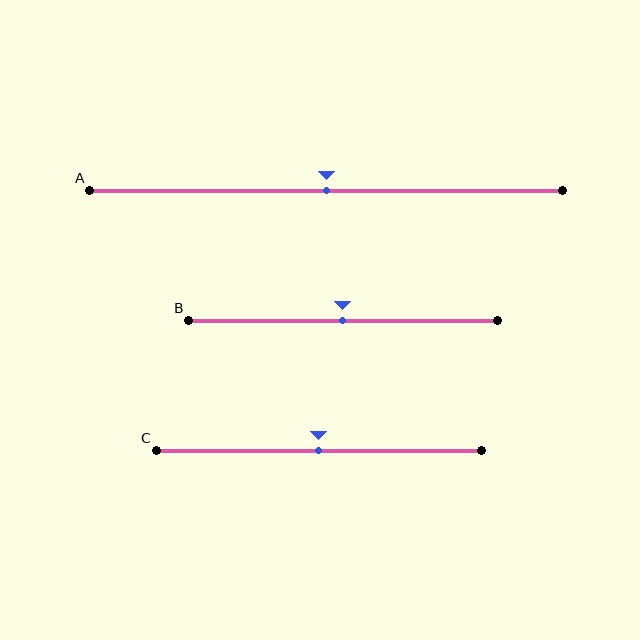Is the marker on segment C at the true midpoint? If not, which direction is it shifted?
Yes, the marker on segment C is at the true midpoint.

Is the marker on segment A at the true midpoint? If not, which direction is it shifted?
Yes, the marker on segment A is at the true midpoint.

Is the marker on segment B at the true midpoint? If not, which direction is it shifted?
Yes, the marker on segment B is at the true midpoint.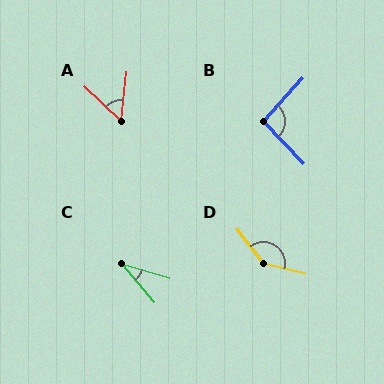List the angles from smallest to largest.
C (33°), A (54°), B (94°), D (141°).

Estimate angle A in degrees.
Approximately 54 degrees.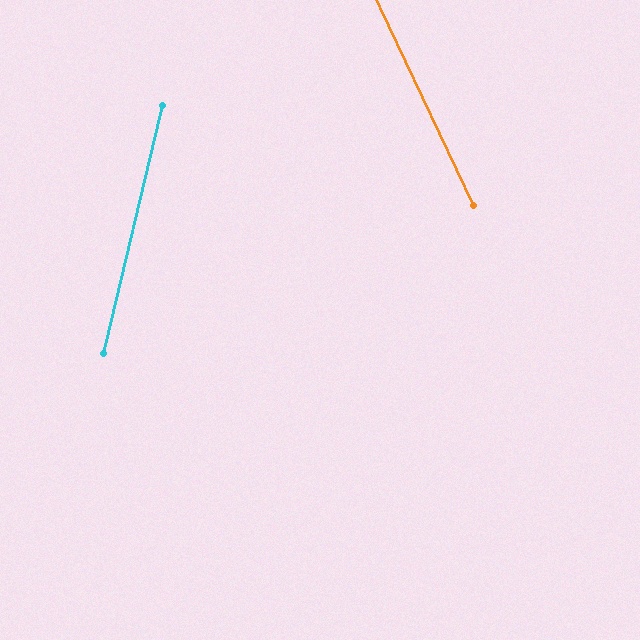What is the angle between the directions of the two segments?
Approximately 39 degrees.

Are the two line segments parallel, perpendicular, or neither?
Neither parallel nor perpendicular — they differ by about 39°.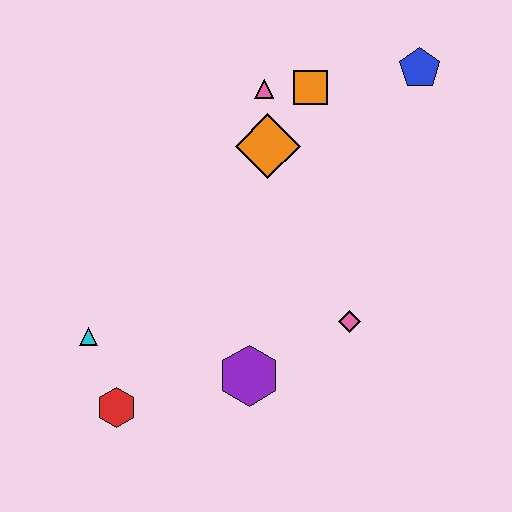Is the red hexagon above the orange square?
No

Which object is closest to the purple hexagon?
The pink diamond is closest to the purple hexagon.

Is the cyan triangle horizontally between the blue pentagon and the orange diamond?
No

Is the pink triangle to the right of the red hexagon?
Yes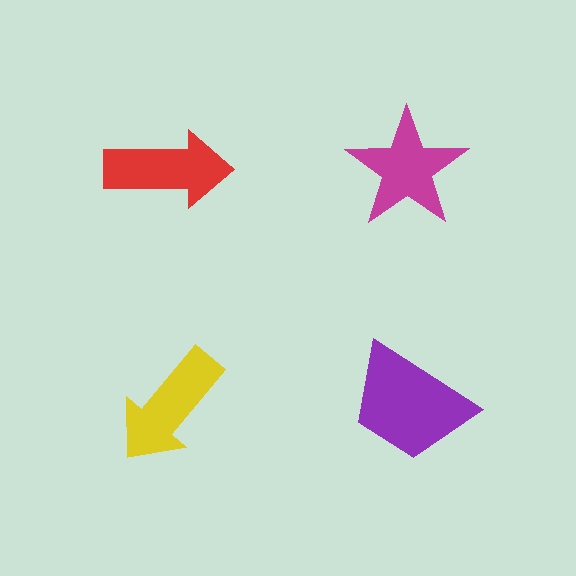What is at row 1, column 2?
A magenta star.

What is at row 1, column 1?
A red arrow.